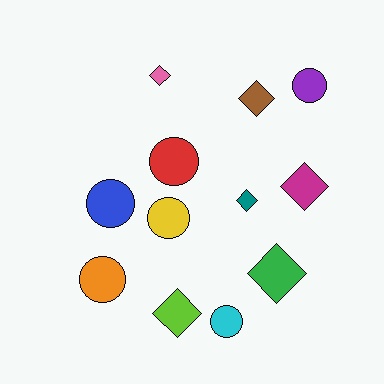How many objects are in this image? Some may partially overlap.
There are 12 objects.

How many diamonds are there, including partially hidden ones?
There are 6 diamonds.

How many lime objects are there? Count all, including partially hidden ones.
There is 1 lime object.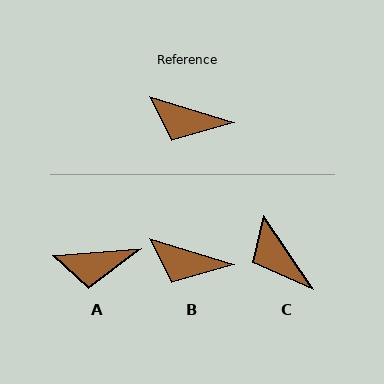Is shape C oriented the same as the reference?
No, it is off by about 39 degrees.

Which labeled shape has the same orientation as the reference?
B.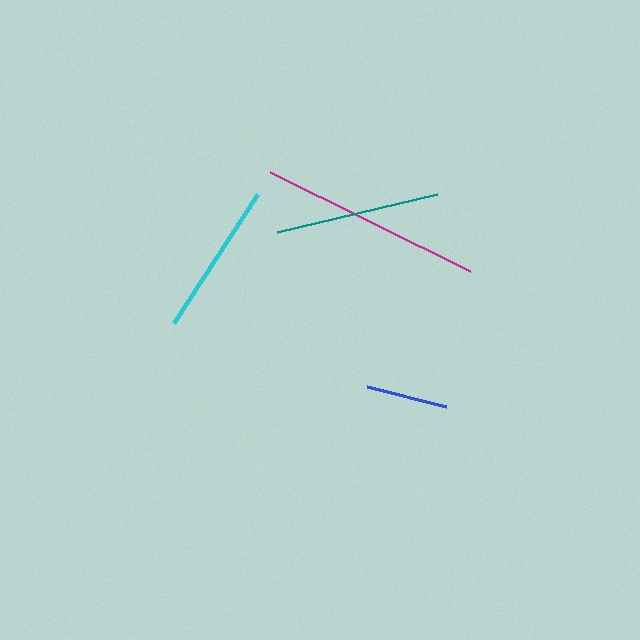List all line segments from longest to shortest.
From longest to shortest: magenta, teal, cyan, blue.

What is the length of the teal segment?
The teal segment is approximately 164 pixels long.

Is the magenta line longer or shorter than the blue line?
The magenta line is longer than the blue line.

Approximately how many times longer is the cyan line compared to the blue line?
The cyan line is approximately 1.9 times the length of the blue line.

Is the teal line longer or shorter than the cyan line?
The teal line is longer than the cyan line.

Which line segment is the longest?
The magenta line is the longest at approximately 223 pixels.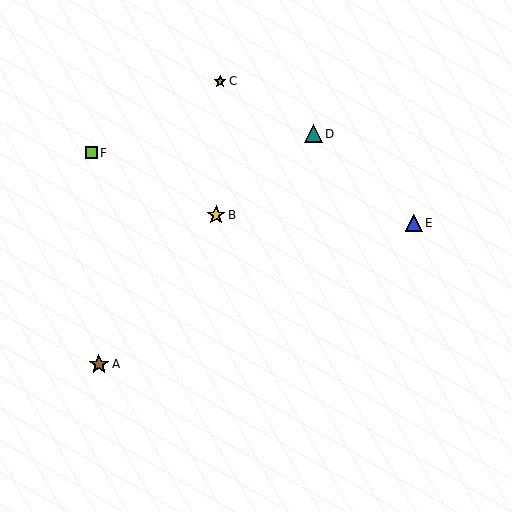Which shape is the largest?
The brown star (labeled A) is the largest.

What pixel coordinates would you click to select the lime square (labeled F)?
Click at (91, 153) to select the lime square F.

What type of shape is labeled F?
Shape F is a lime square.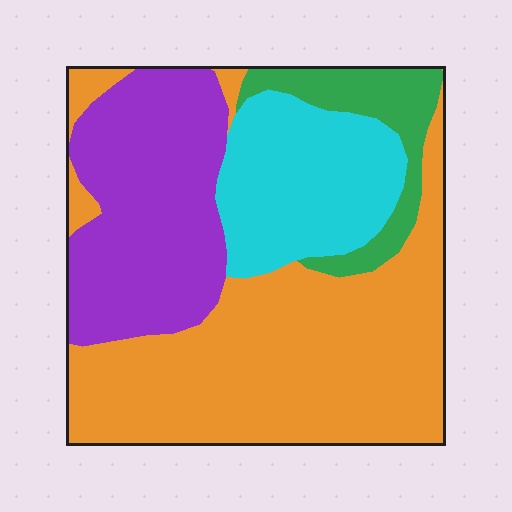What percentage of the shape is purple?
Purple takes up between a sixth and a third of the shape.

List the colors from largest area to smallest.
From largest to smallest: orange, purple, cyan, green.